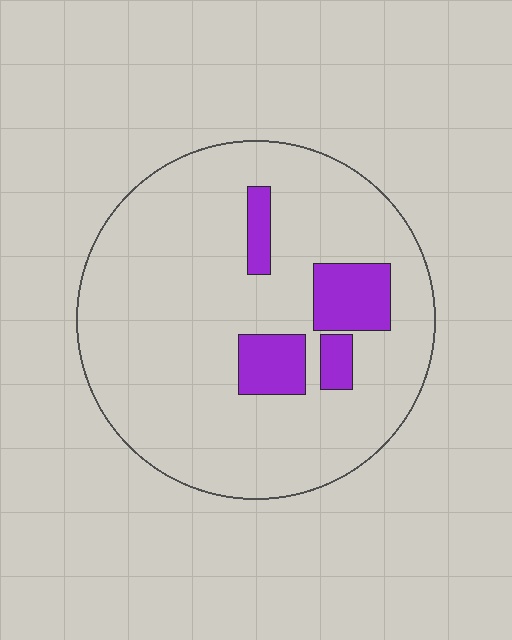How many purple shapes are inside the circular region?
4.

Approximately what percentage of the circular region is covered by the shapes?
Approximately 15%.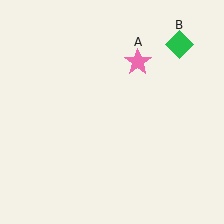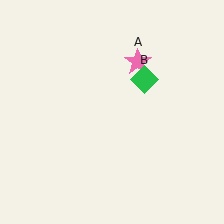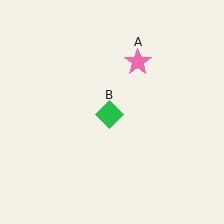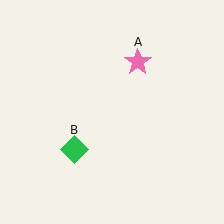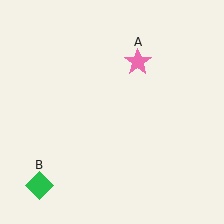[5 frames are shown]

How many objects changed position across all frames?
1 object changed position: green diamond (object B).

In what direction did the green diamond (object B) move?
The green diamond (object B) moved down and to the left.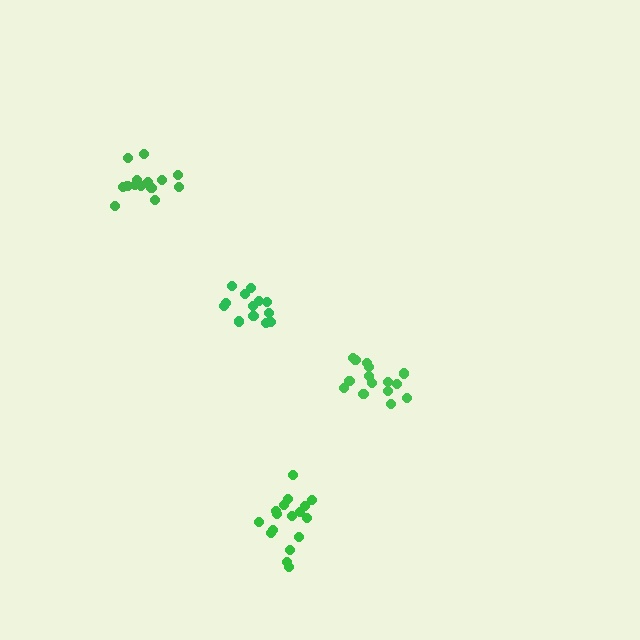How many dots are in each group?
Group 1: 17 dots, Group 2: 14 dots, Group 3: 13 dots, Group 4: 15 dots (59 total).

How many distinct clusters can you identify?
There are 4 distinct clusters.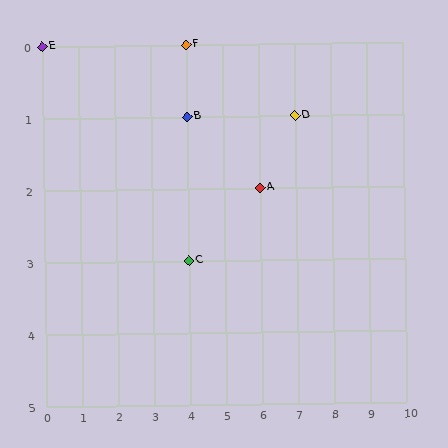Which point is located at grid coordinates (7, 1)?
Point D is at (7, 1).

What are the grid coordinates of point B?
Point B is at grid coordinates (4, 1).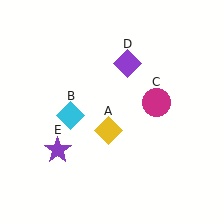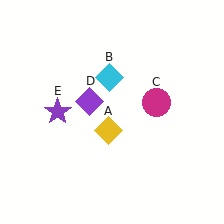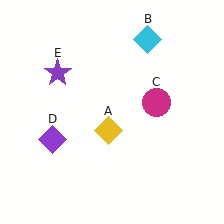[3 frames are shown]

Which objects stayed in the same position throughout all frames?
Yellow diamond (object A) and magenta circle (object C) remained stationary.